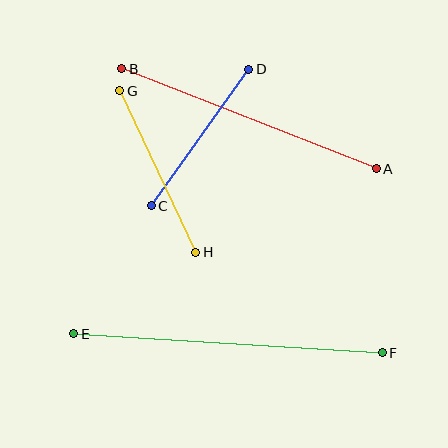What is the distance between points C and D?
The distance is approximately 168 pixels.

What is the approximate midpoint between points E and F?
The midpoint is at approximately (228, 343) pixels.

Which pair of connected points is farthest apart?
Points E and F are farthest apart.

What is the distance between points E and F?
The distance is approximately 309 pixels.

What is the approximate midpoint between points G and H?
The midpoint is at approximately (158, 172) pixels.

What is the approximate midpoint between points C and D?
The midpoint is at approximately (200, 137) pixels.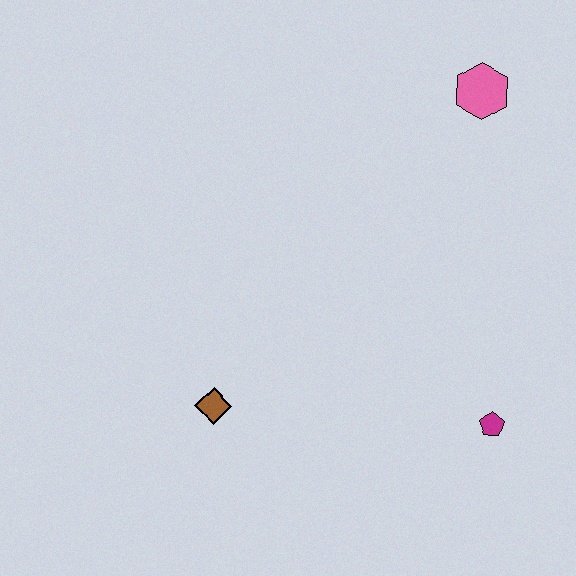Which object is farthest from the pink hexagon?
The brown diamond is farthest from the pink hexagon.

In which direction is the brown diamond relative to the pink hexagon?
The brown diamond is below the pink hexagon.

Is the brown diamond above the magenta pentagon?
Yes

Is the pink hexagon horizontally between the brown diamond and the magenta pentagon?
Yes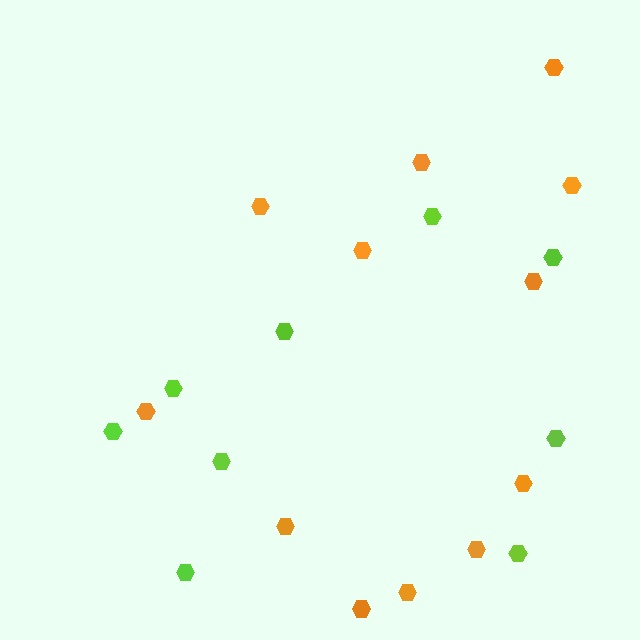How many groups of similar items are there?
There are 2 groups: one group of orange hexagons (12) and one group of lime hexagons (9).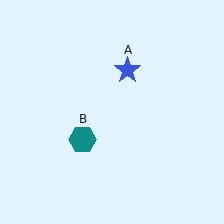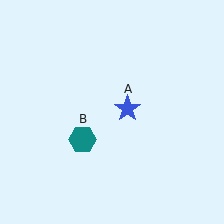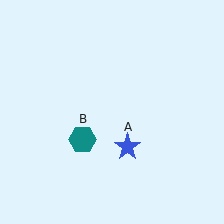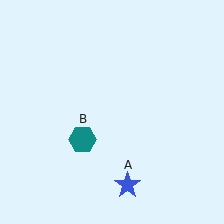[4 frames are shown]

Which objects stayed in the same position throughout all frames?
Teal hexagon (object B) remained stationary.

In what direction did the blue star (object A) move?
The blue star (object A) moved down.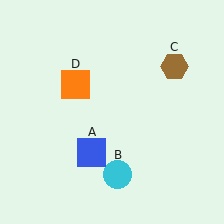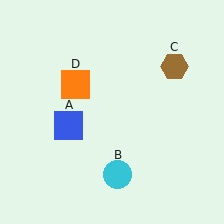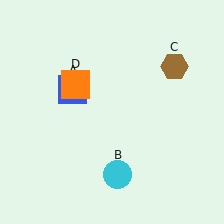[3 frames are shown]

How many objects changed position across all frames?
1 object changed position: blue square (object A).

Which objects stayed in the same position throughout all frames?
Cyan circle (object B) and brown hexagon (object C) and orange square (object D) remained stationary.